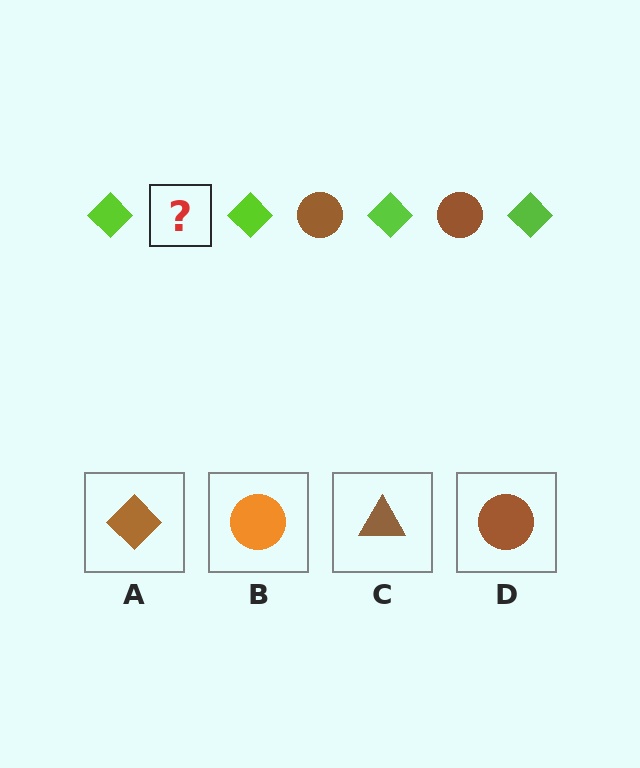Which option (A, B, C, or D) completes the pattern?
D.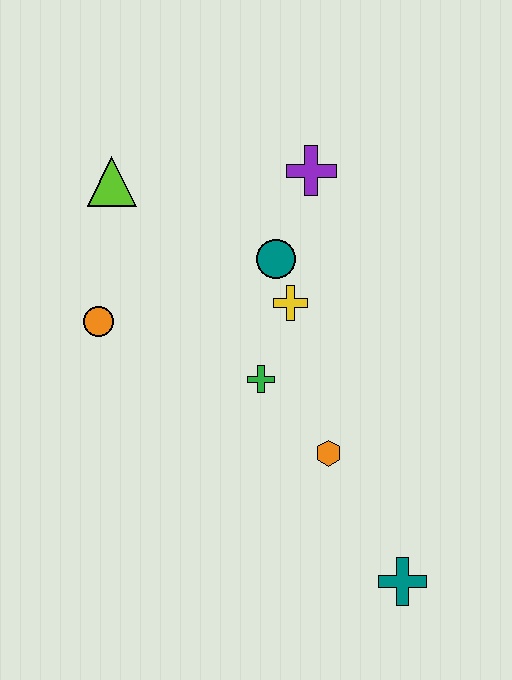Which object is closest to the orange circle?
The lime triangle is closest to the orange circle.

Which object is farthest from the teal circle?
The teal cross is farthest from the teal circle.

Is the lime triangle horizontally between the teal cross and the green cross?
No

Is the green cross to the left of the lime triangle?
No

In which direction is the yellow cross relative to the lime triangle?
The yellow cross is to the right of the lime triangle.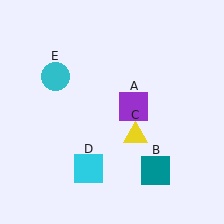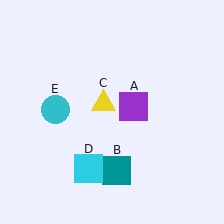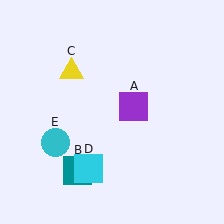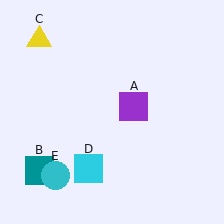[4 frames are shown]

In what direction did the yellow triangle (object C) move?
The yellow triangle (object C) moved up and to the left.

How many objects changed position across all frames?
3 objects changed position: teal square (object B), yellow triangle (object C), cyan circle (object E).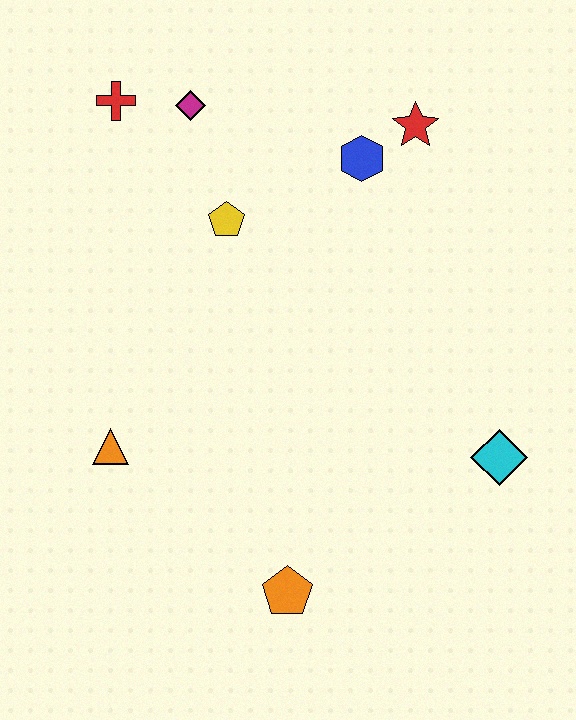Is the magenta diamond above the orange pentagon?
Yes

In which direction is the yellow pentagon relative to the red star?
The yellow pentagon is to the left of the red star.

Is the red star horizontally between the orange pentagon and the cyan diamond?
Yes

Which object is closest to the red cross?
The magenta diamond is closest to the red cross.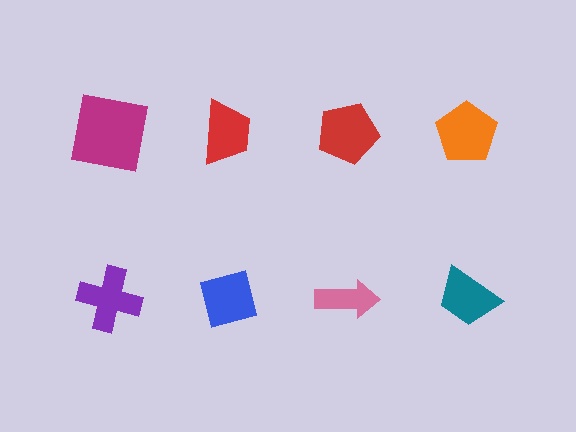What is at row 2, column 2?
A blue square.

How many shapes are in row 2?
4 shapes.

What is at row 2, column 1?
A purple cross.